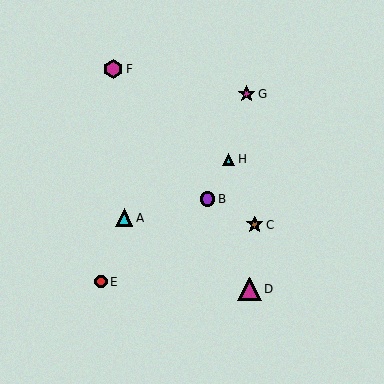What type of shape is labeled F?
Shape F is a magenta hexagon.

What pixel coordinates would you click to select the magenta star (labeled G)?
Click at (247, 94) to select the magenta star G.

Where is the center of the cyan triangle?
The center of the cyan triangle is at (124, 218).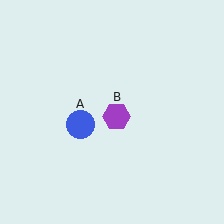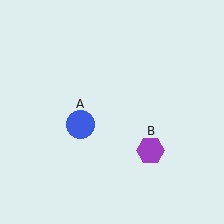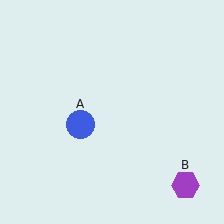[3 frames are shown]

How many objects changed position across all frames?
1 object changed position: purple hexagon (object B).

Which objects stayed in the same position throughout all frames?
Blue circle (object A) remained stationary.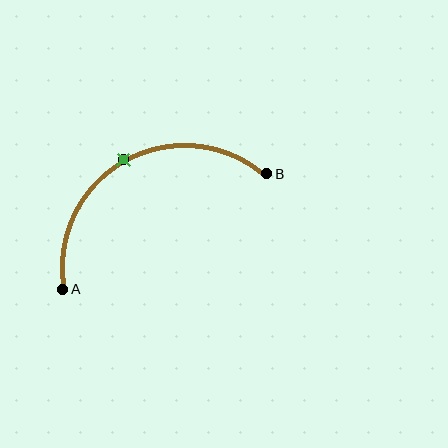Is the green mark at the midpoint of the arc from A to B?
Yes. The green mark lies on the arc at equal arc-length from both A and B — it is the arc midpoint.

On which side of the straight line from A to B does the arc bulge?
The arc bulges above the straight line connecting A and B.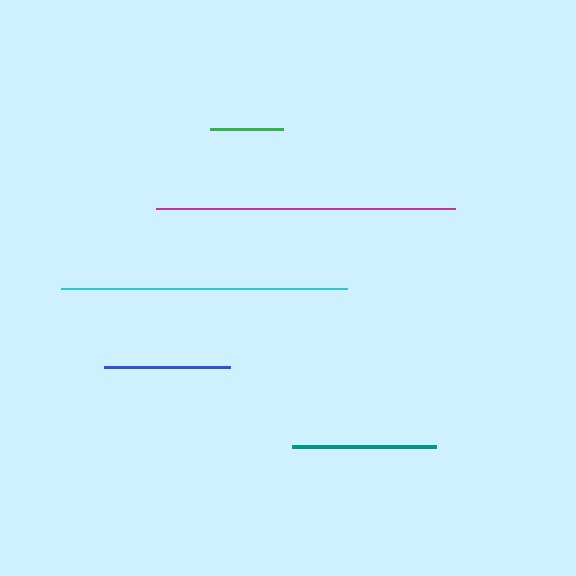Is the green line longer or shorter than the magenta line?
The magenta line is longer than the green line.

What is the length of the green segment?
The green segment is approximately 73 pixels long.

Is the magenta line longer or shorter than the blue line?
The magenta line is longer than the blue line.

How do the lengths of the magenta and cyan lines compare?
The magenta and cyan lines are approximately the same length.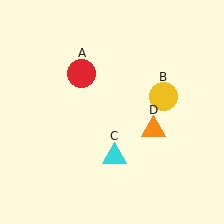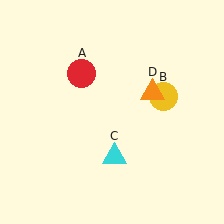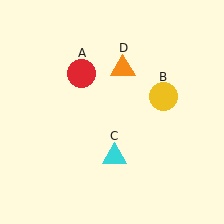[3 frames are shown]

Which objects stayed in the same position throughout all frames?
Red circle (object A) and yellow circle (object B) and cyan triangle (object C) remained stationary.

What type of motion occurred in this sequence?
The orange triangle (object D) rotated counterclockwise around the center of the scene.